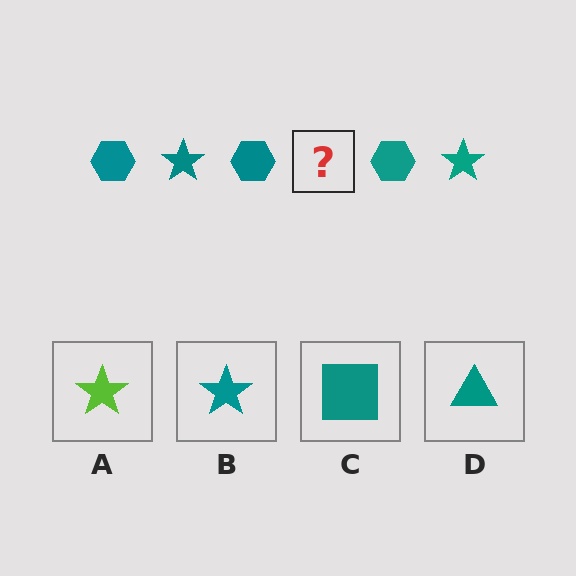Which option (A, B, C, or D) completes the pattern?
B.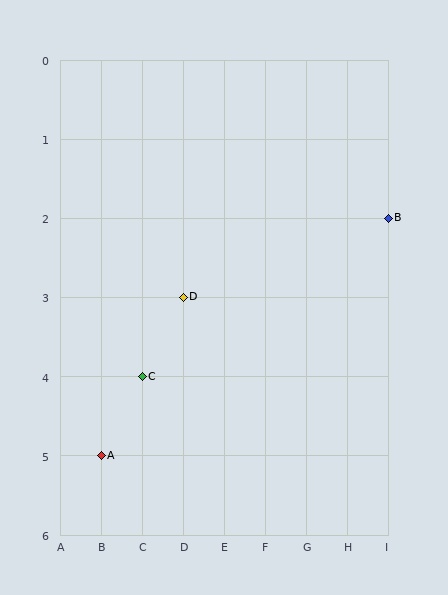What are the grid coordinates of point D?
Point D is at grid coordinates (D, 3).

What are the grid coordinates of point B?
Point B is at grid coordinates (I, 2).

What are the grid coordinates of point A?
Point A is at grid coordinates (B, 5).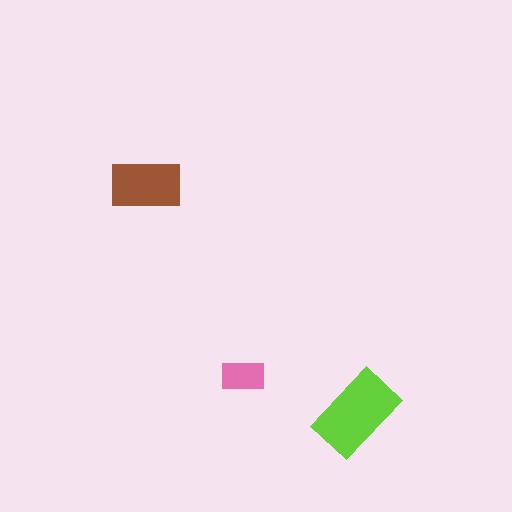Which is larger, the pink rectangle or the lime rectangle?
The lime one.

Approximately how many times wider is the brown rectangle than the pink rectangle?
About 1.5 times wider.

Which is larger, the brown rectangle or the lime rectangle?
The lime one.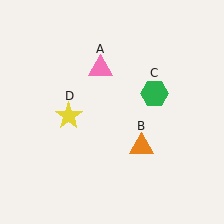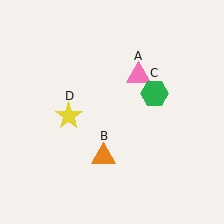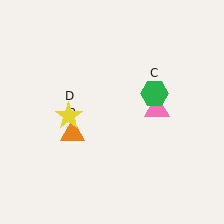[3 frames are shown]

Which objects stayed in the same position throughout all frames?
Green hexagon (object C) and yellow star (object D) remained stationary.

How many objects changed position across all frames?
2 objects changed position: pink triangle (object A), orange triangle (object B).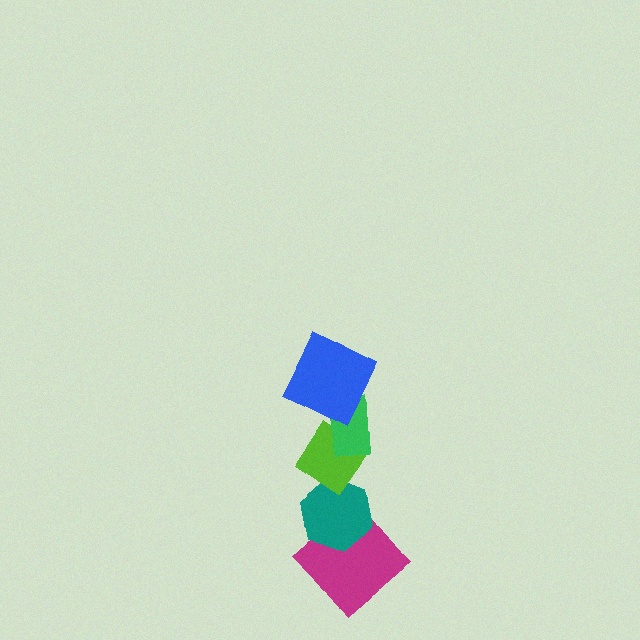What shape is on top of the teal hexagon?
The lime diamond is on top of the teal hexagon.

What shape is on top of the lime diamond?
The green rectangle is on top of the lime diamond.